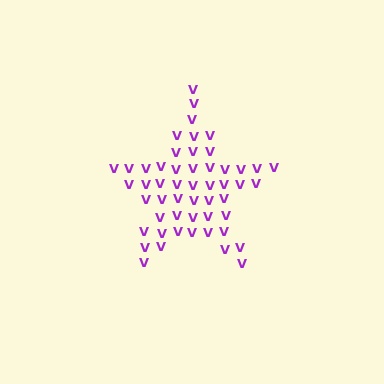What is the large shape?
The large shape is a star.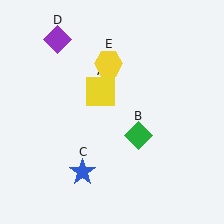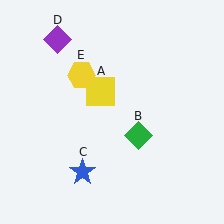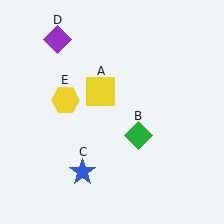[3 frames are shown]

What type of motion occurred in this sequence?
The yellow hexagon (object E) rotated counterclockwise around the center of the scene.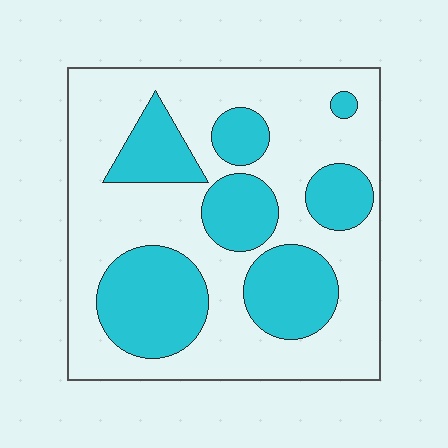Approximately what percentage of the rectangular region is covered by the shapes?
Approximately 35%.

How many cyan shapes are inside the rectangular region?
7.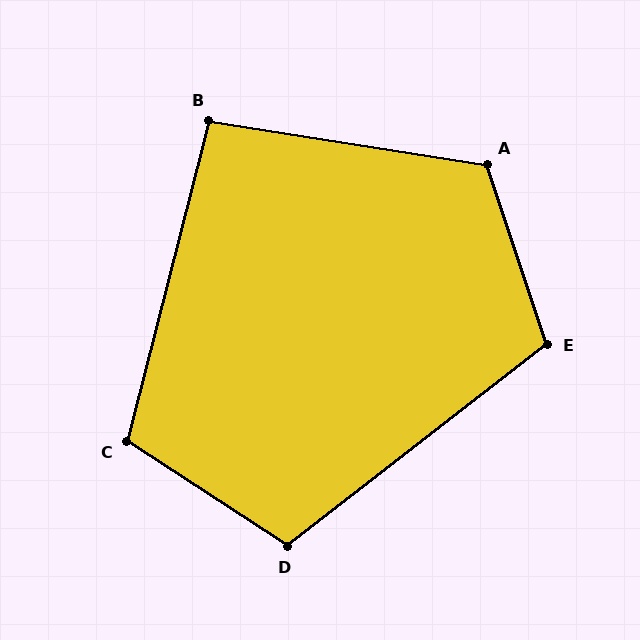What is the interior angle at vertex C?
Approximately 109 degrees (obtuse).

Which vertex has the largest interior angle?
A, at approximately 117 degrees.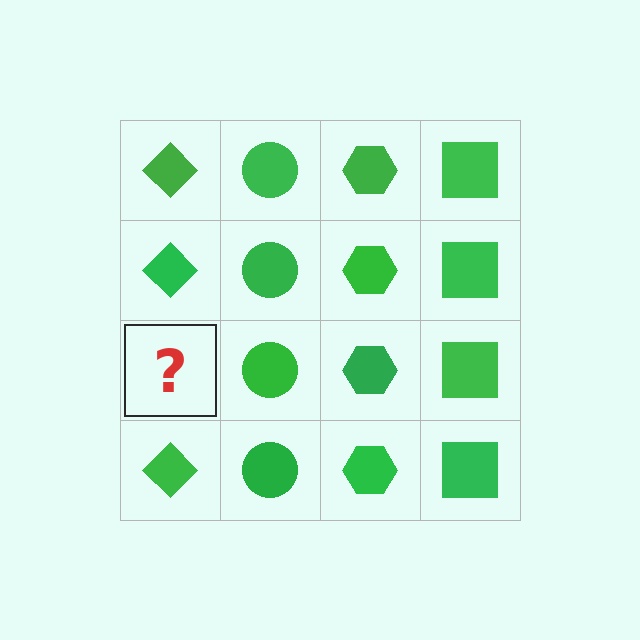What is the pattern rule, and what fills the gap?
The rule is that each column has a consistent shape. The gap should be filled with a green diamond.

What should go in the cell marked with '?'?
The missing cell should contain a green diamond.